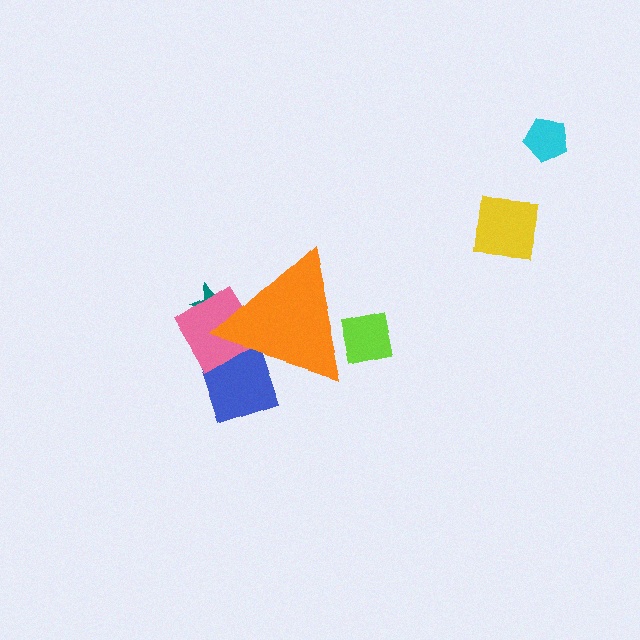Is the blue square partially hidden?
Yes, the blue square is partially hidden behind the orange triangle.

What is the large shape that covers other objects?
An orange triangle.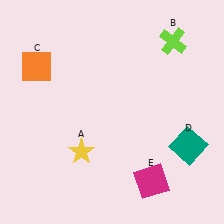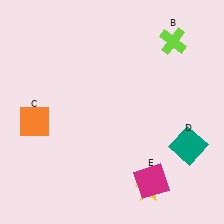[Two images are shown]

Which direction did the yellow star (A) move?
The yellow star (A) moved right.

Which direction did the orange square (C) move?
The orange square (C) moved down.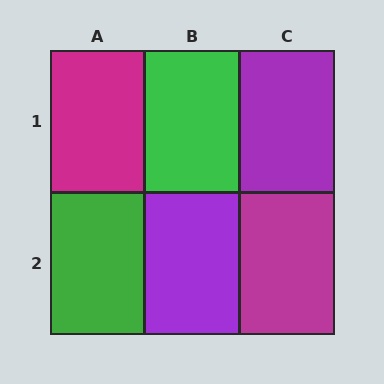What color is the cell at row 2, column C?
Magenta.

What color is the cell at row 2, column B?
Purple.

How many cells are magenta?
2 cells are magenta.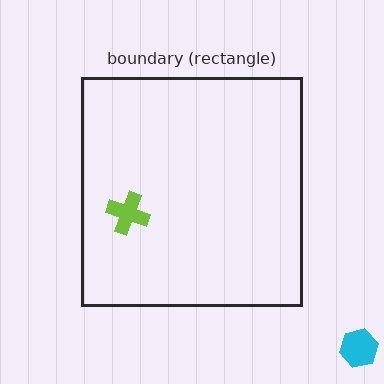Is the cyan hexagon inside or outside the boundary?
Outside.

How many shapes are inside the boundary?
1 inside, 1 outside.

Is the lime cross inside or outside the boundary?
Inside.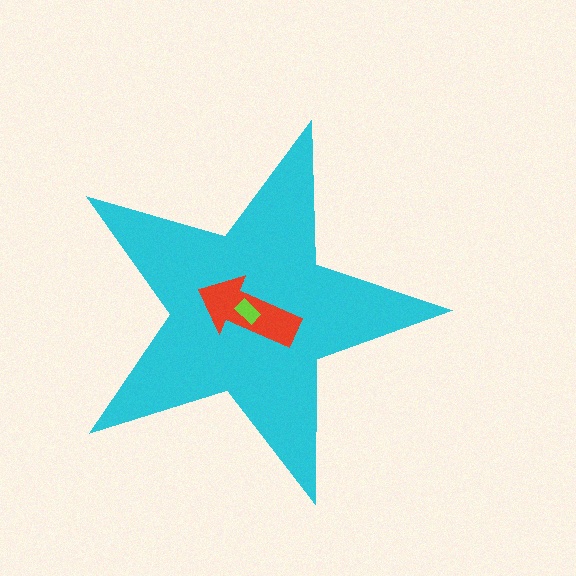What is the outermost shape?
The cyan star.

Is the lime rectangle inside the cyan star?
Yes.